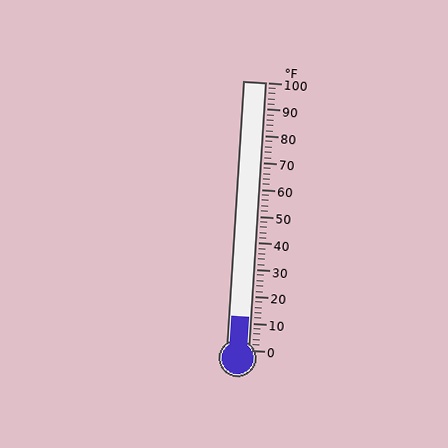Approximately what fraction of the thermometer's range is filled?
The thermometer is filled to approximately 10% of its range.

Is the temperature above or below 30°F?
The temperature is below 30°F.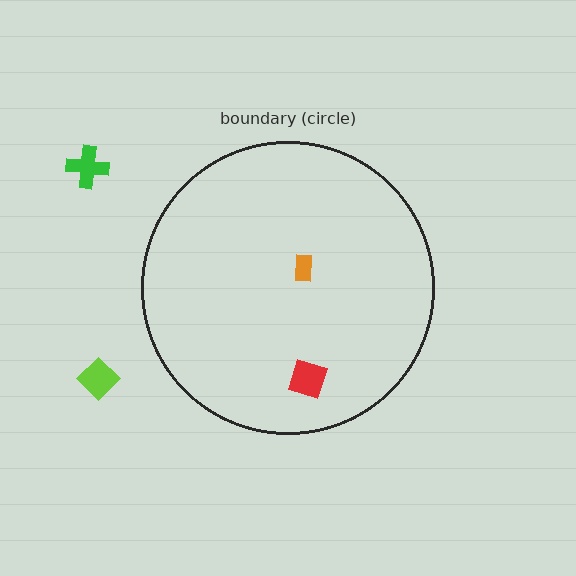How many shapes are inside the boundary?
2 inside, 2 outside.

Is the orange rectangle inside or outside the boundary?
Inside.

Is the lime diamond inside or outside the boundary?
Outside.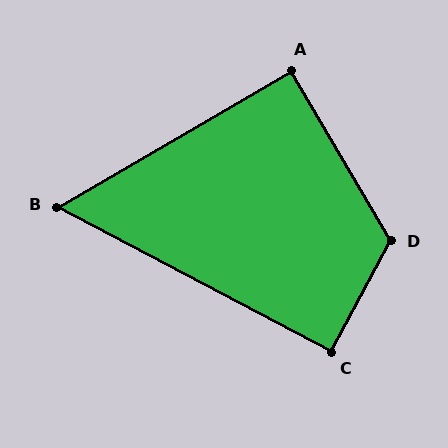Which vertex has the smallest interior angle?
B, at approximately 58 degrees.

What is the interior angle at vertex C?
Approximately 90 degrees (approximately right).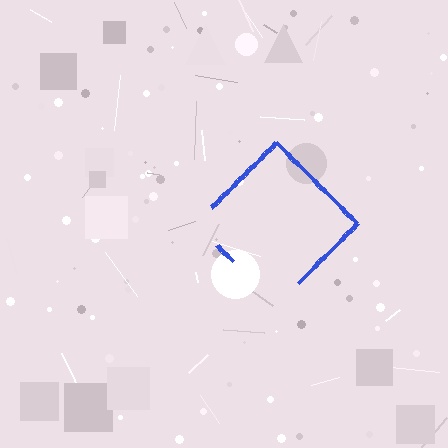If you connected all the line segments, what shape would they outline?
They would outline a diamond.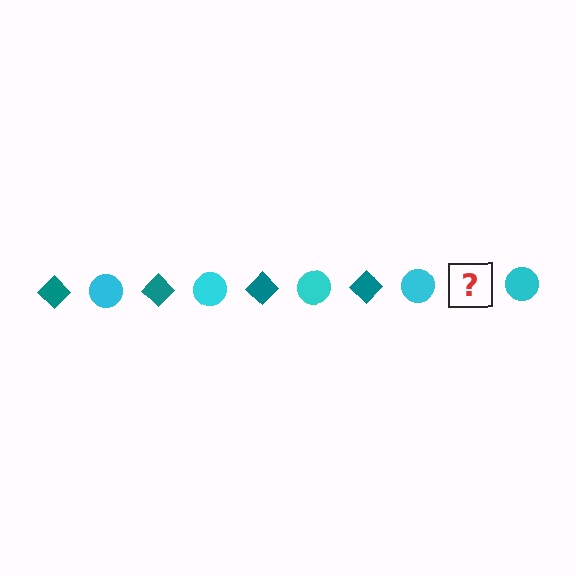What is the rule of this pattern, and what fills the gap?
The rule is that the pattern alternates between teal diamond and cyan circle. The gap should be filled with a teal diamond.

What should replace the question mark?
The question mark should be replaced with a teal diamond.